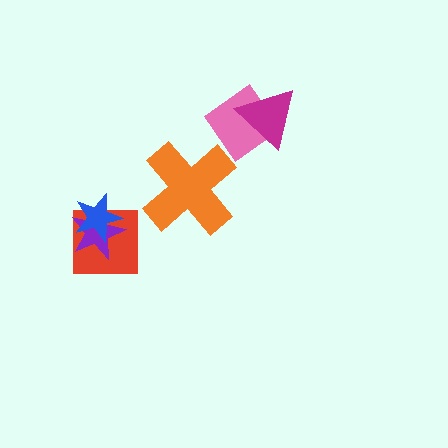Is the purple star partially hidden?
Yes, it is partially covered by another shape.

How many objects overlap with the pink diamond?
1 object overlaps with the pink diamond.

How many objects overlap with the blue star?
2 objects overlap with the blue star.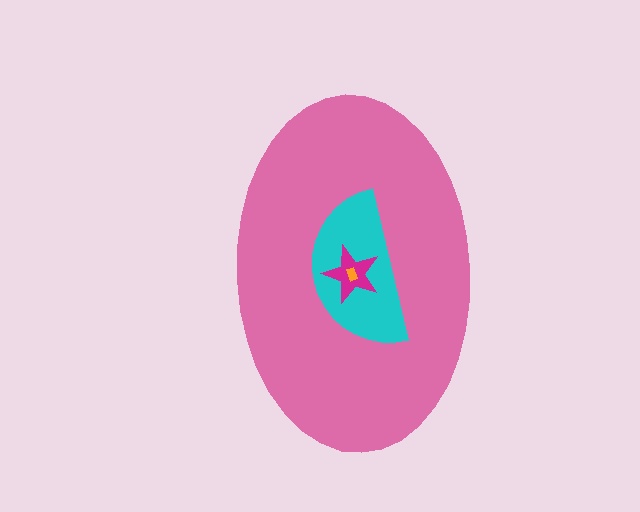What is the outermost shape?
The pink ellipse.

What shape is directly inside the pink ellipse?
The cyan semicircle.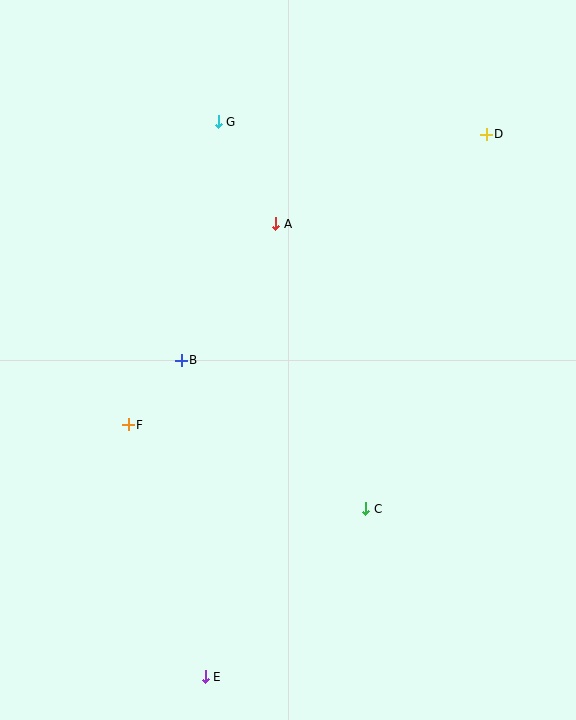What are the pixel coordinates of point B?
Point B is at (181, 360).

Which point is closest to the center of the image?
Point B at (181, 360) is closest to the center.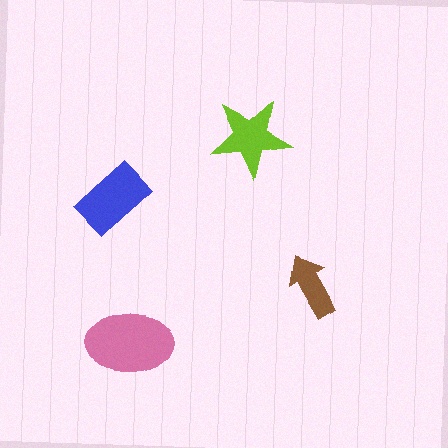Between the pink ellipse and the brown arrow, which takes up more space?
The pink ellipse.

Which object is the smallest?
The brown arrow.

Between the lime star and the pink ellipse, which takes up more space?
The pink ellipse.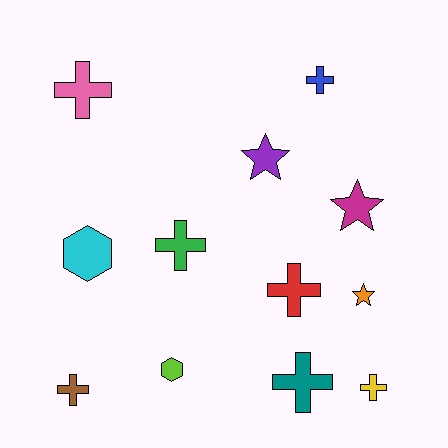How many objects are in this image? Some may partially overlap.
There are 12 objects.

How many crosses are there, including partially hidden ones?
There are 7 crosses.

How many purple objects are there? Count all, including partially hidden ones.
There is 1 purple object.